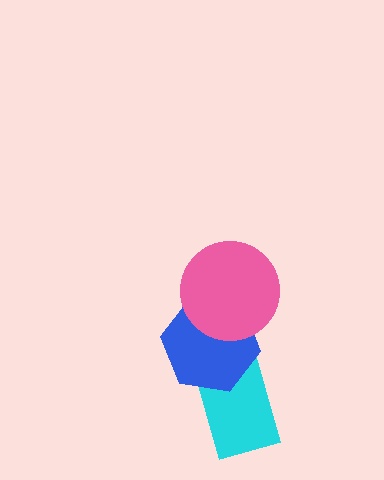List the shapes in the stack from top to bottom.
From top to bottom: the pink circle, the blue hexagon, the cyan rectangle.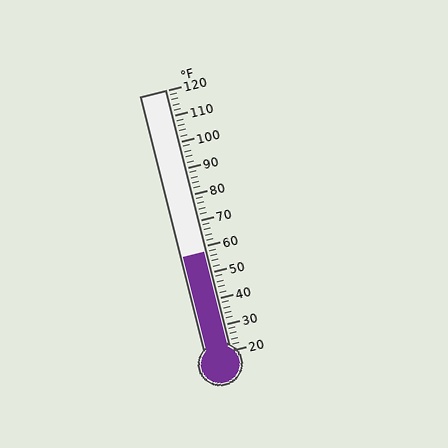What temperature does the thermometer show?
The thermometer shows approximately 58°F.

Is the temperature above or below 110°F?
The temperature is below 110°F.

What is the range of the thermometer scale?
The thermometer scale ranges from 20°F to 120°F.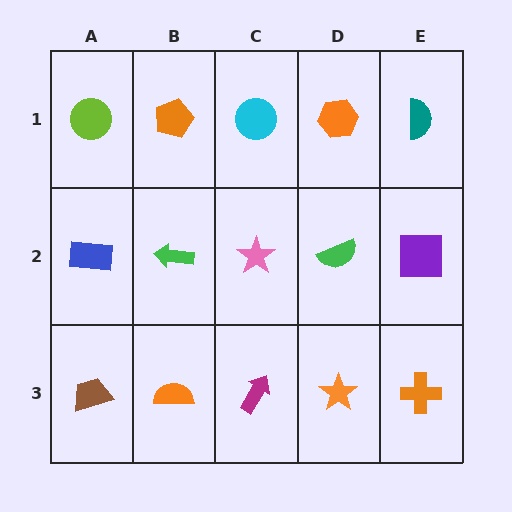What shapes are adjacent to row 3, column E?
A purple square (row 2, column E), an orange star (row 3, column D).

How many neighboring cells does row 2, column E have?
3.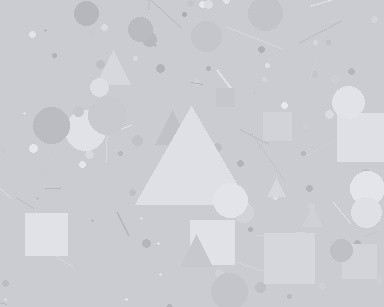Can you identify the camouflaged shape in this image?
The camouflaged shape is a triangle.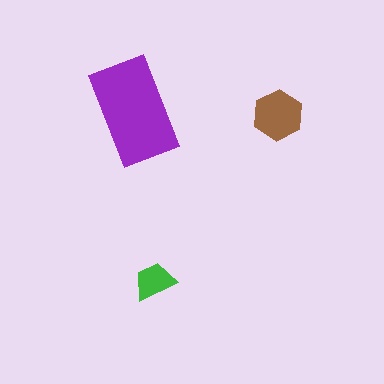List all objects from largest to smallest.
The purple rectangle, the brown hexagon, the green trapezoid.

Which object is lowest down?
The green trapezoid is bottommost.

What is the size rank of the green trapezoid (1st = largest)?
3rd.